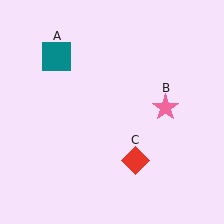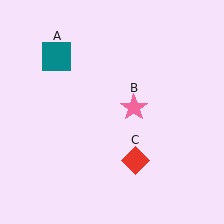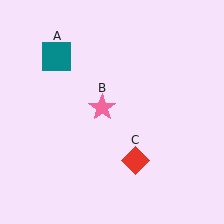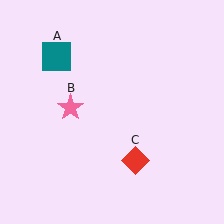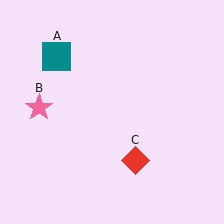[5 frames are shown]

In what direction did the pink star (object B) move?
The pink star (object B) moved left.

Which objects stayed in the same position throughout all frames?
Teal square (object A) and red diamond (object C) remained stationary.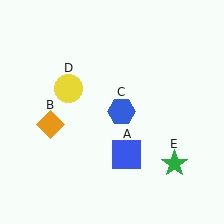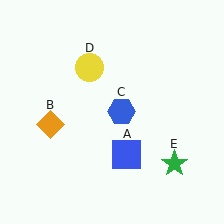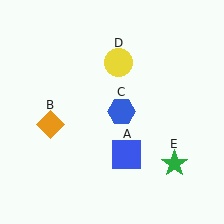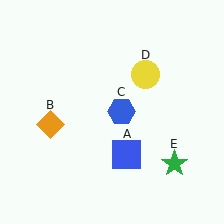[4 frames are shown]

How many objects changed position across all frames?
1 object changed position: yellow circle (object D).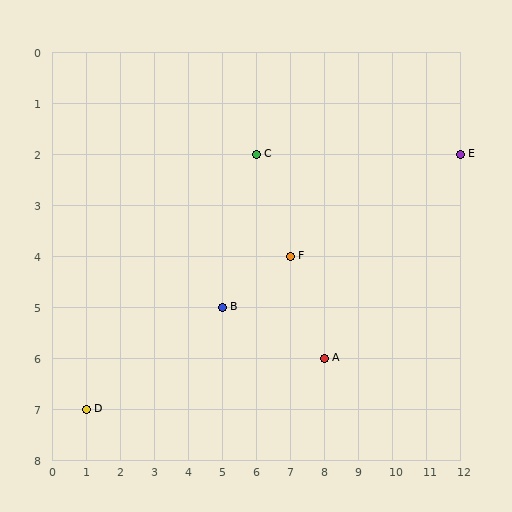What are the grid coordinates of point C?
Point C is at grid coordinates (6, 2).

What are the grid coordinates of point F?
Point F is at grid coordinates (7, 4).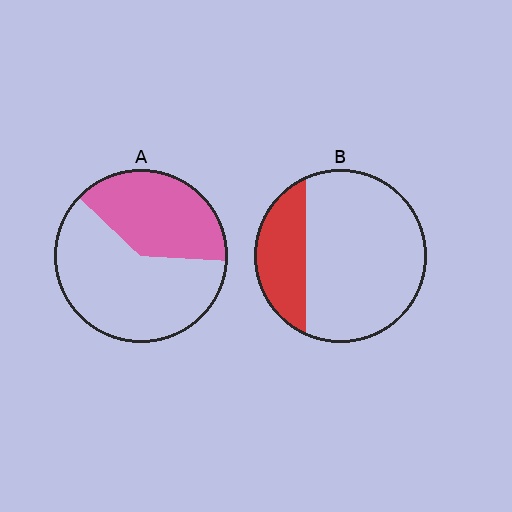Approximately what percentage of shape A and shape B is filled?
A is approximately 40% and B is approximately 25%.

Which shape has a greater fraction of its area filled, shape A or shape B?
Shape A.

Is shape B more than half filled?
No.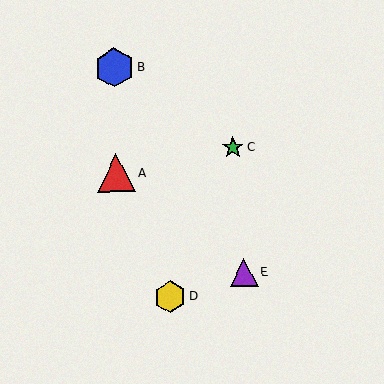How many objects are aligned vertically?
2 objects (A, B) are aligned vertically.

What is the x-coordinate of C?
Object C is at x≈233.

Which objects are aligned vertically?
Objects A, B are aligned vertically.